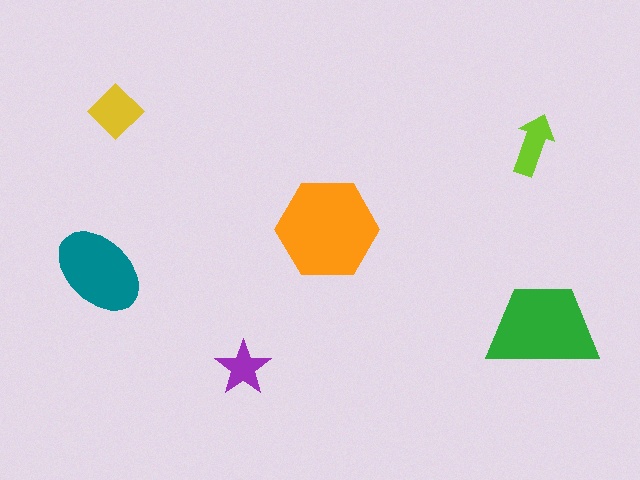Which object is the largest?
The orange hexagon.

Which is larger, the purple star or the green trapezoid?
The green trapezoid.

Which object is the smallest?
The purple star.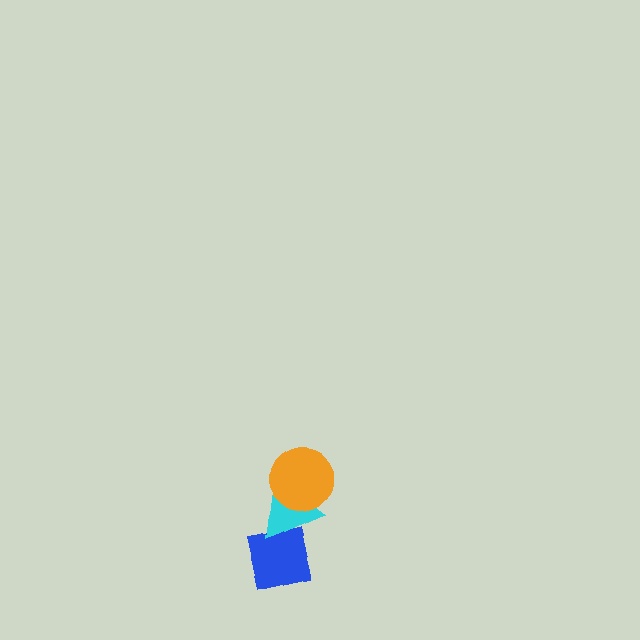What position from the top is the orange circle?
The orange circle is 1st from the top.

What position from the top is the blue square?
The blue square is 3rd from the top.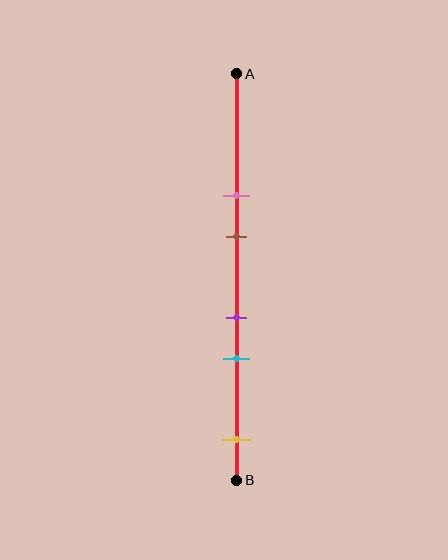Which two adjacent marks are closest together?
The purple and cyan marks are the closest adjacent pair.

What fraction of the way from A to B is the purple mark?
The purple mark is approximately 60% (0.6) of the way from A to B.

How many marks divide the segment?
There are 5 marks dividing the segment.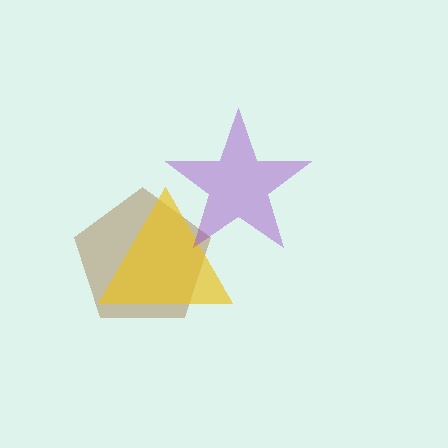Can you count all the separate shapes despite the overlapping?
Yes, there are 3 separate shapes.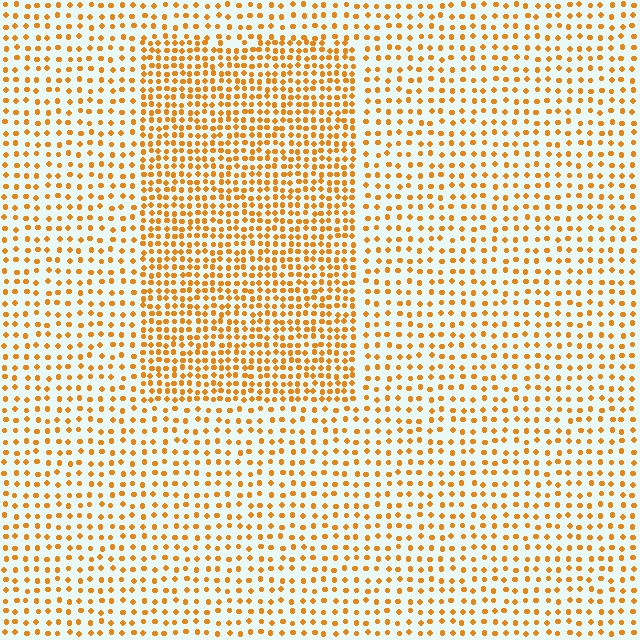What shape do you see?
I see a rectangle.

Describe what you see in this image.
The image contains small orange elements arranged at two different densities. A rectangle-shaped region is visible where the elements are more densely packed than the surrounding area.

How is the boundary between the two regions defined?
The boundary is defined by a change in element density (approximately 1.9x ratio). All elements are the same color, size, and shape.